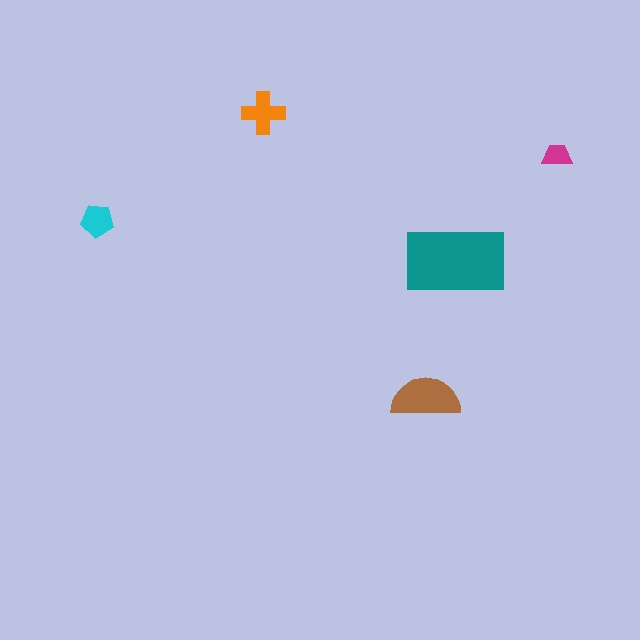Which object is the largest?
The teal rectangle.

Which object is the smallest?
The magenta trapezoid.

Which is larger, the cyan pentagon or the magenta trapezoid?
The cyan pentagon.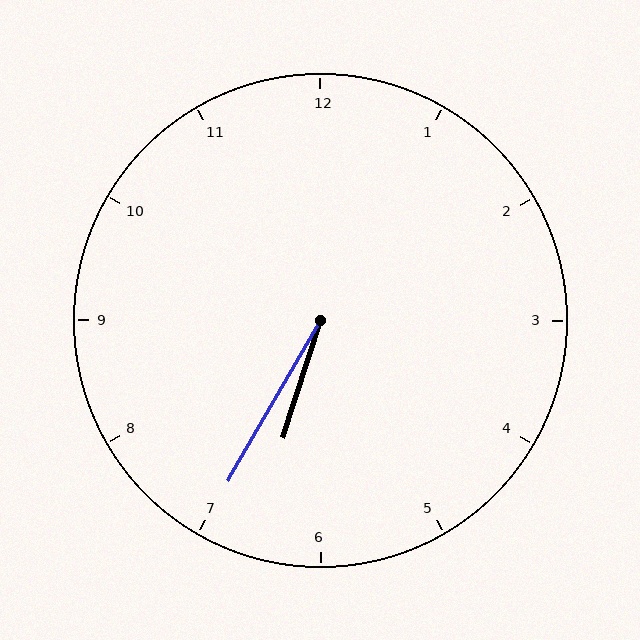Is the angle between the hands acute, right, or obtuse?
It is acute.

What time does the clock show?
6:35.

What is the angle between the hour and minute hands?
Approximately 12 degrees.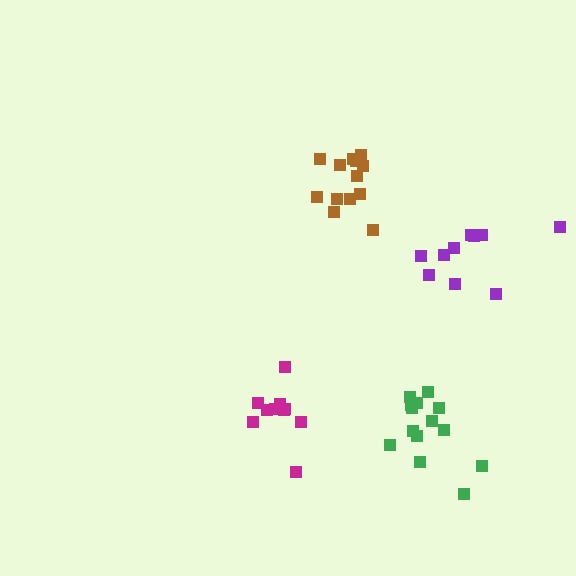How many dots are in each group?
Group 1: 14 dots, Group 2: 10 dots, Group 3: 10 dots, Group 4: 14 dots (48 total).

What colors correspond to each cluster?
The clusters are colored: brown, magenta, purple, green.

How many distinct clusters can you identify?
There are 4 distinct clusters.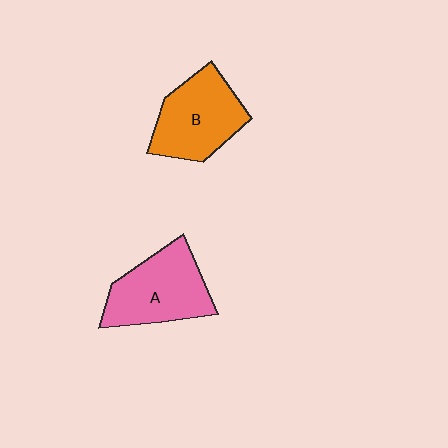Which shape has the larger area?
Shape A (pink).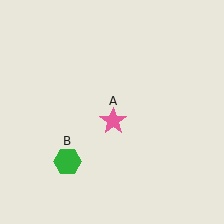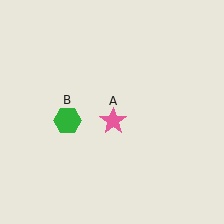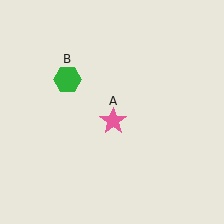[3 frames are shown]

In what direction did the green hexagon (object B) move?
The green hexagon (object B) moved up.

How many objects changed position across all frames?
1 object changed position: green hexagon (object B).